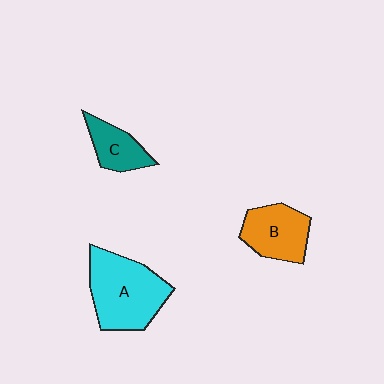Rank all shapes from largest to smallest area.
From largest to smallest: A (cyan), B (orange), C (teal).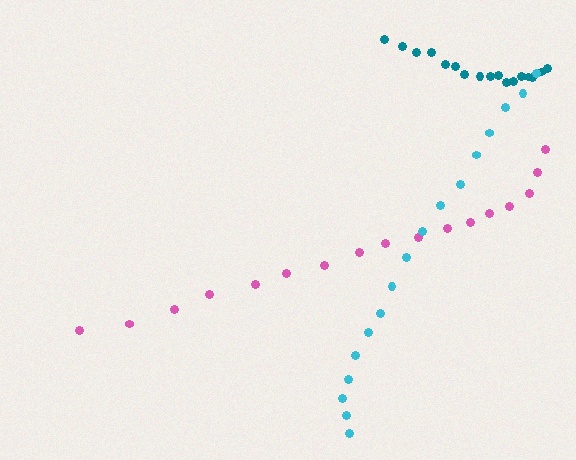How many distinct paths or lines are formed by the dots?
There are 3 distinct paths.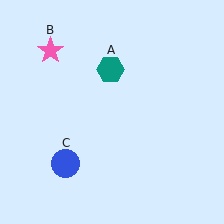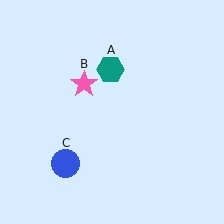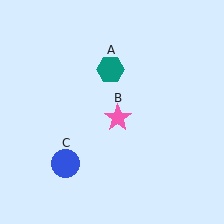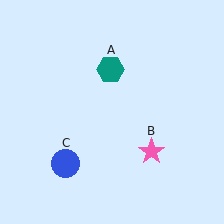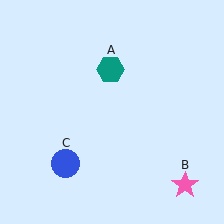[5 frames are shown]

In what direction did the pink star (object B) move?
The pink star (object B) moved down and to the right.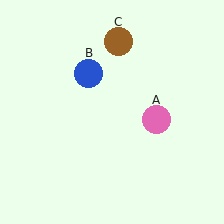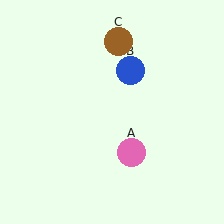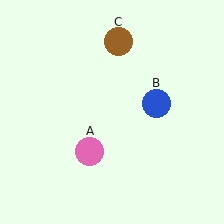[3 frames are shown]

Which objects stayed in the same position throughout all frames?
Brown circle (object C) remained stationary.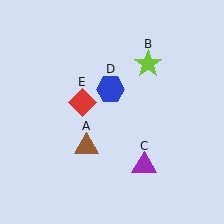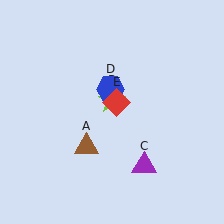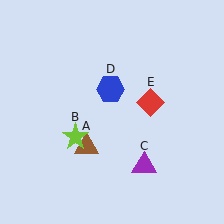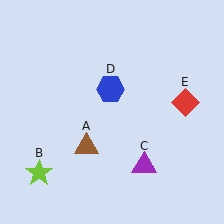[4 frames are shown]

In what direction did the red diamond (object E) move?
The red diamond (object E) moved right.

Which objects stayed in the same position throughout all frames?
Brown triangle (object A) and purple triangle (object C) and blue hexagon (object D) remained stationary.